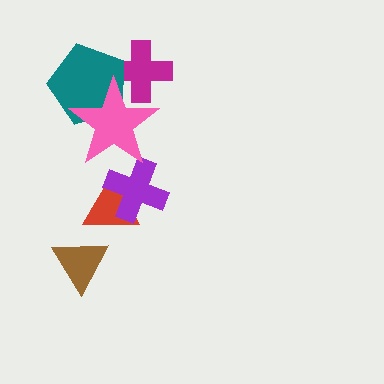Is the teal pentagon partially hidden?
Yes, it is partially covered by another shape.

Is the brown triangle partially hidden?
No, no other shape covers it.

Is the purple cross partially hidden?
Yes, it is partially covered by another shape.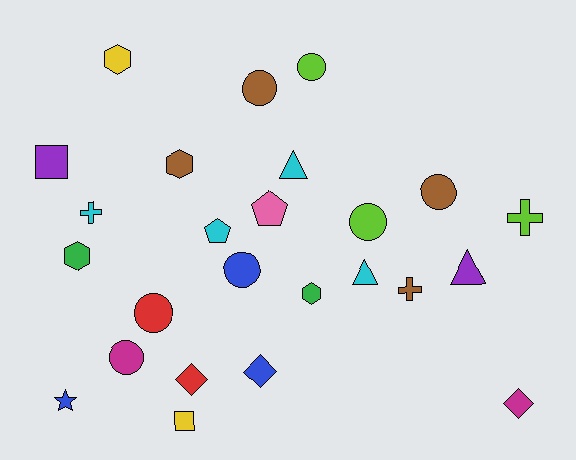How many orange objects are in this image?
There are no orange objects.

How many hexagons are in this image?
There are 4 hexagons.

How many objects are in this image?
There are 25 objects.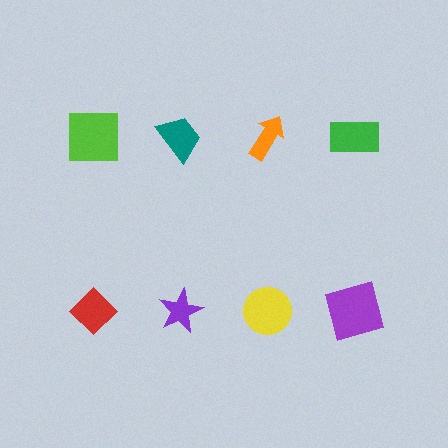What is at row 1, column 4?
A green rectangle.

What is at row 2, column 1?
A red diamond.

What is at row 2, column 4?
A purple square.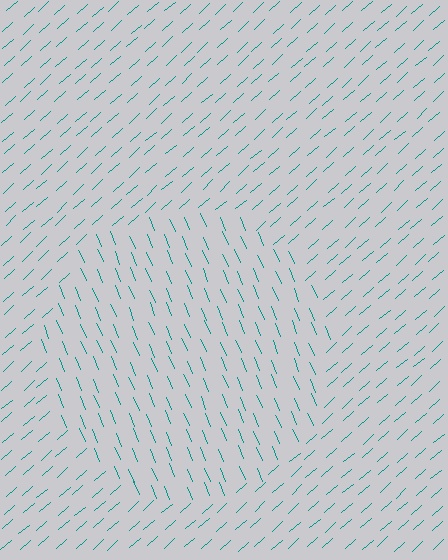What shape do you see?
I see a circle.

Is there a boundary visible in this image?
Yes, there is a texture boundary formed by a change in line orientation.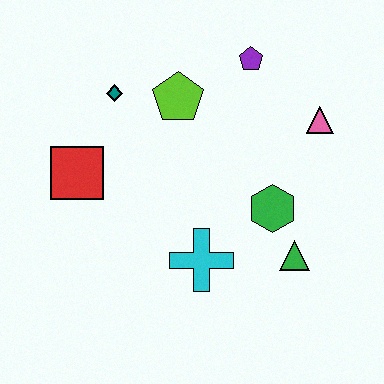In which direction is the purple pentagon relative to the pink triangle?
The purple pentagon is to the left of the pink triangle.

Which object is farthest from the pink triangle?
The red square is farthest from the pink triangle.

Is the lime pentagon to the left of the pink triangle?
Yes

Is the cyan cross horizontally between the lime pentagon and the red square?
No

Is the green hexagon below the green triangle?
No